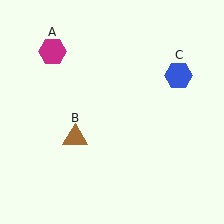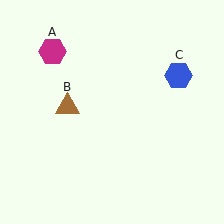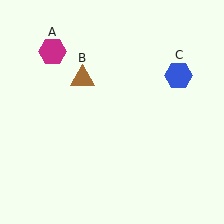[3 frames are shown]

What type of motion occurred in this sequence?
The brown triangle (object B) rotated clockwise around the center of the scene.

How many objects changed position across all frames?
1 object changed position: brown triangle (object B).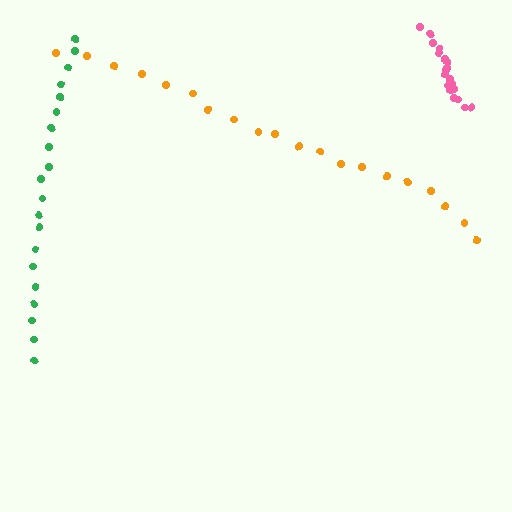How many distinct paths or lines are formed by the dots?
There are 3 distinct paths.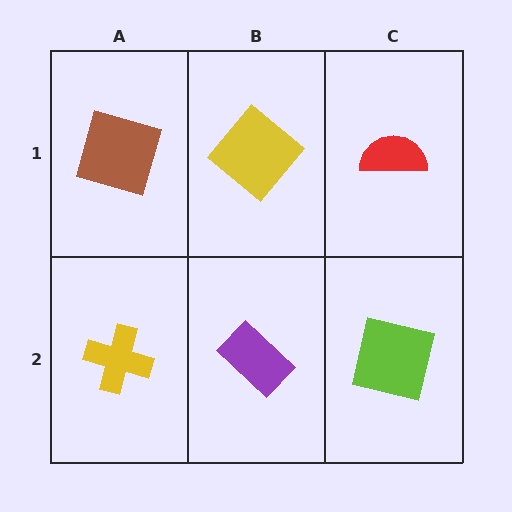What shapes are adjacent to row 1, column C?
A lime square (row 2, column C), a yellow diamond (row 1, column B).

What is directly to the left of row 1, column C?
A yellow diamond.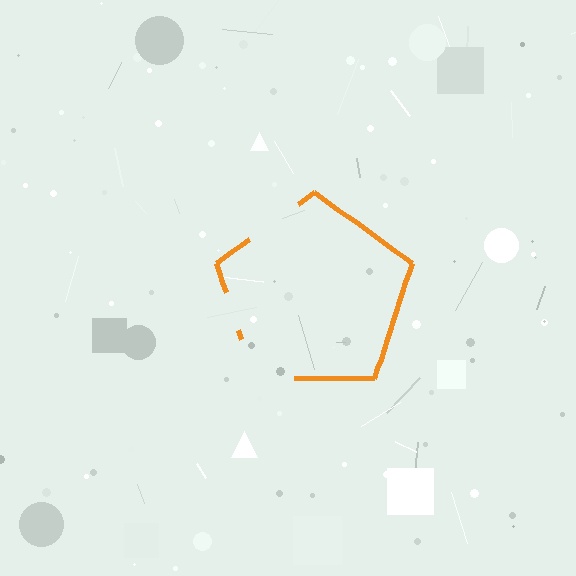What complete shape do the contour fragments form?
The contour fragments form a pentagon.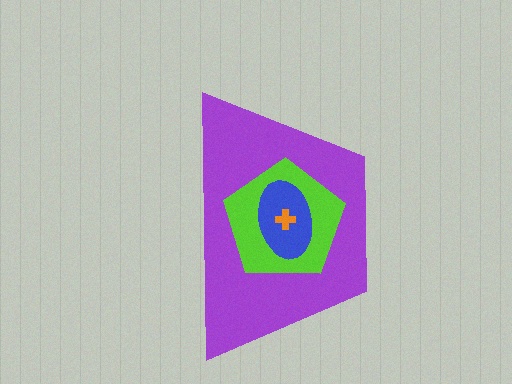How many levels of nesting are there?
4.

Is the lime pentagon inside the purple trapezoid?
Yes.